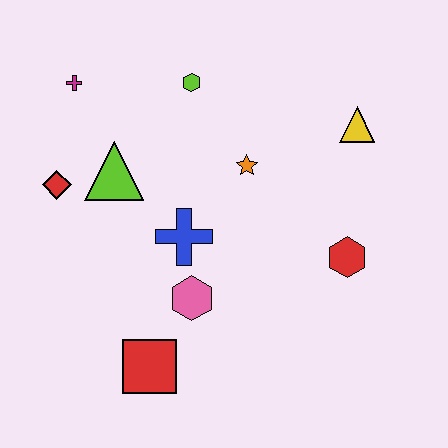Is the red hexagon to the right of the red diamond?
Yes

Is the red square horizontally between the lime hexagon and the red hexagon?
No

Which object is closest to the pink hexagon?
The blue cross is closest to the pink hexagon.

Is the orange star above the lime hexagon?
No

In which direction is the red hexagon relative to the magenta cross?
The red hexagon is to the right of the magenta cross.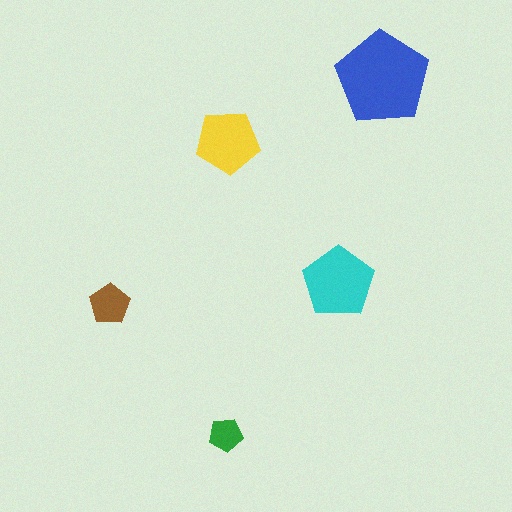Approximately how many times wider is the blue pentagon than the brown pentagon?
About 2.5 times wider.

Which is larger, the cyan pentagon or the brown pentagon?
The cyan one.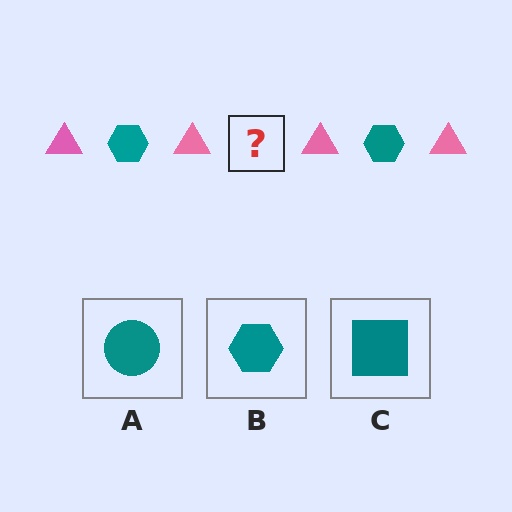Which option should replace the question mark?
Option B.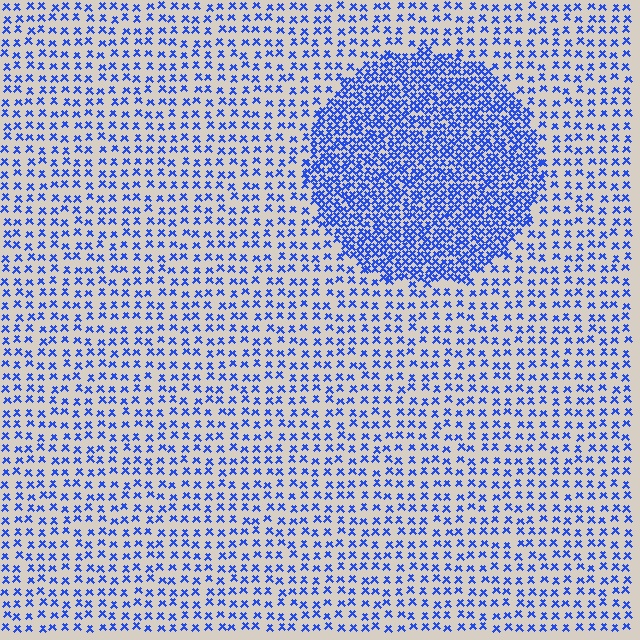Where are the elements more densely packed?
The elements are more densely packed inside the circle boundary.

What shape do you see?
I see a circle.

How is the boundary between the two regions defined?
The boundary is defined by a change in element density (approximately 2.5x ratio). All elements are the same color, size, and shape.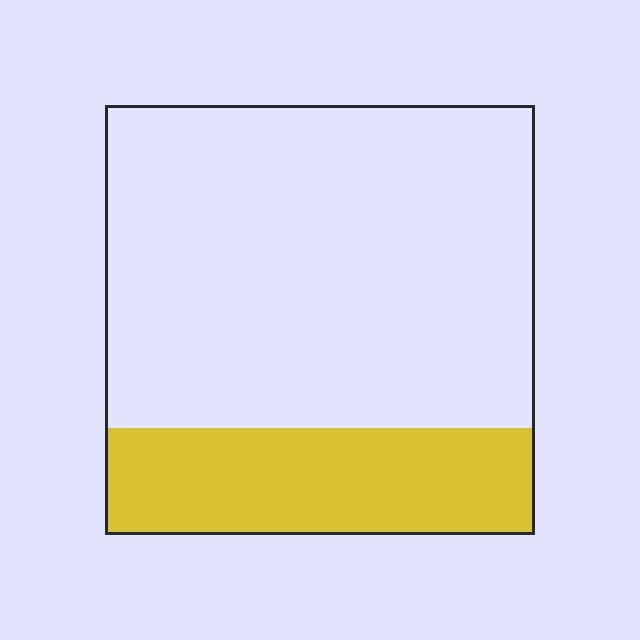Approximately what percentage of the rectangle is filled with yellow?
Approximately 25%.